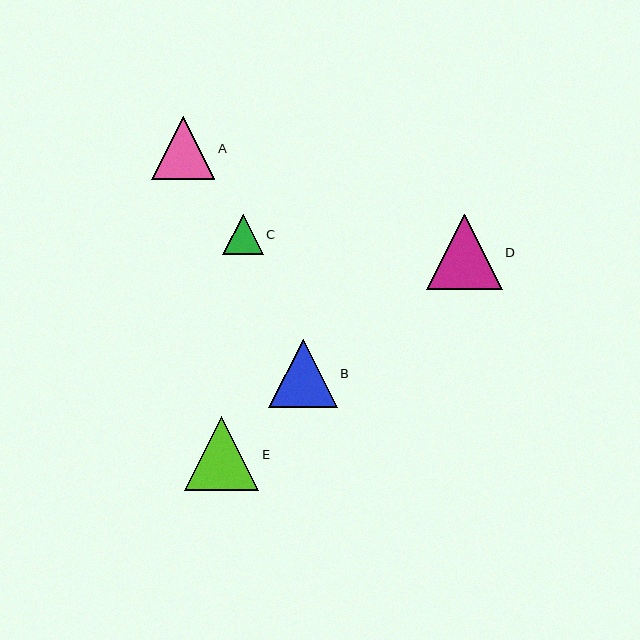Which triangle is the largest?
Triangle D is the largest with a size of approximately 75 pixels.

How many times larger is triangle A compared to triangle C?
Triangle A is approximately 1.6 times the size of triangle C.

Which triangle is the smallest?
Triangle C is the smallest with a size of approximately 40 pixels.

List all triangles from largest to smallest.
From largest to smallest: D, E, B, A, C.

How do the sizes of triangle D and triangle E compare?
Triangle D and triangle E are approximately the same size.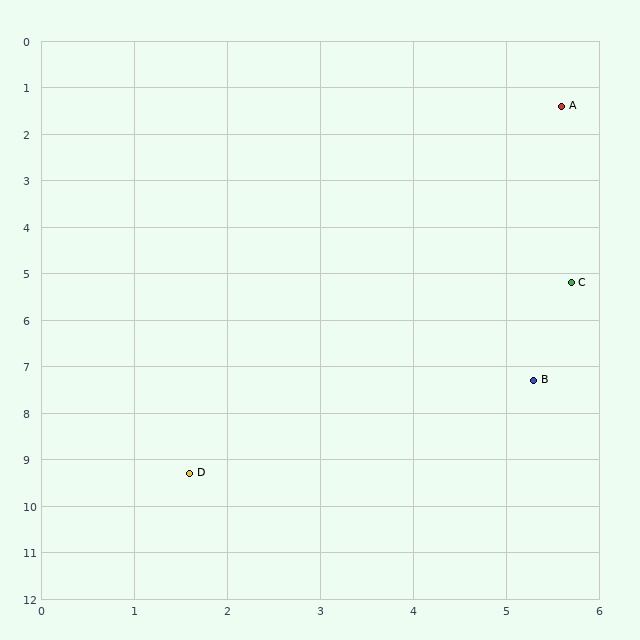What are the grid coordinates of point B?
Point B is at approximately (5.3, 7.3).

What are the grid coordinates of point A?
Point A is at approximately (5.6, 1.4).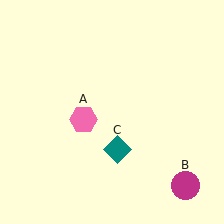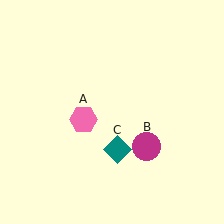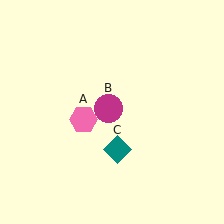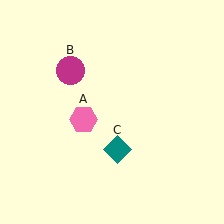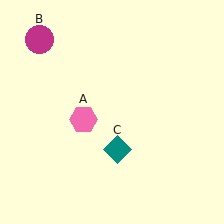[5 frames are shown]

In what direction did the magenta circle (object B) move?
The magenta circle (object B) moved up and to the left.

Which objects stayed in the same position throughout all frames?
Pink hexagon (object A) and teal diamond (object C) remained stationary.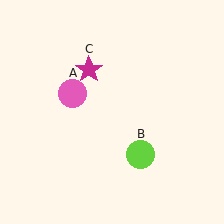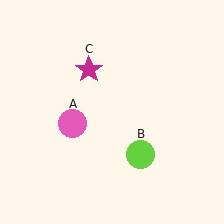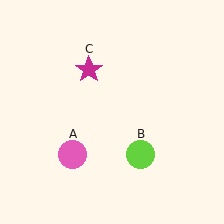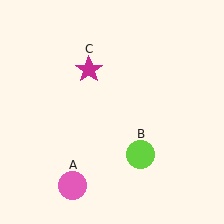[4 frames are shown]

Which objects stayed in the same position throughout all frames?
Lime circle (object B) and magenta star (object C) remained stationary.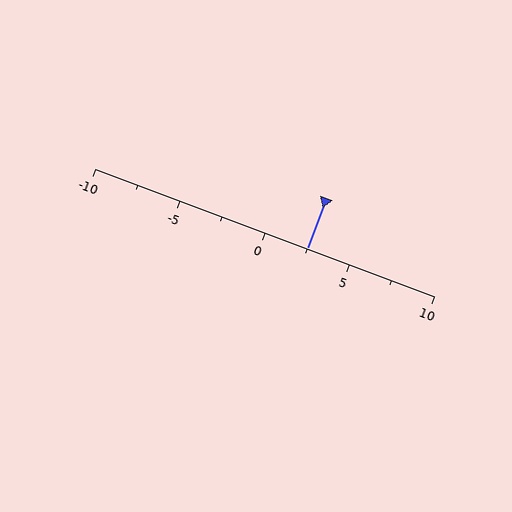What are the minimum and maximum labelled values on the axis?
The axis runs from -10 to 10.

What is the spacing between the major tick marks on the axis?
The major ticks are spaced 5 apart.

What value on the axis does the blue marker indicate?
The marker indicates approximately 2.5.